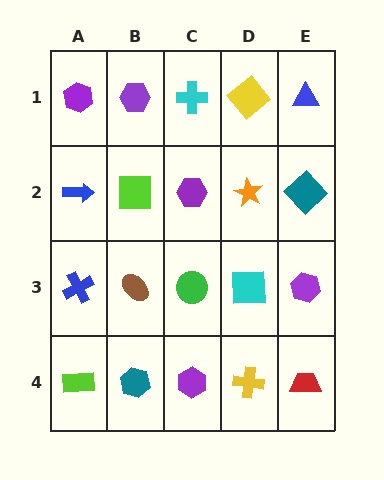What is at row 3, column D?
A cyan square.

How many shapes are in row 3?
5 shapes.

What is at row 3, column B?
A brown ellipse.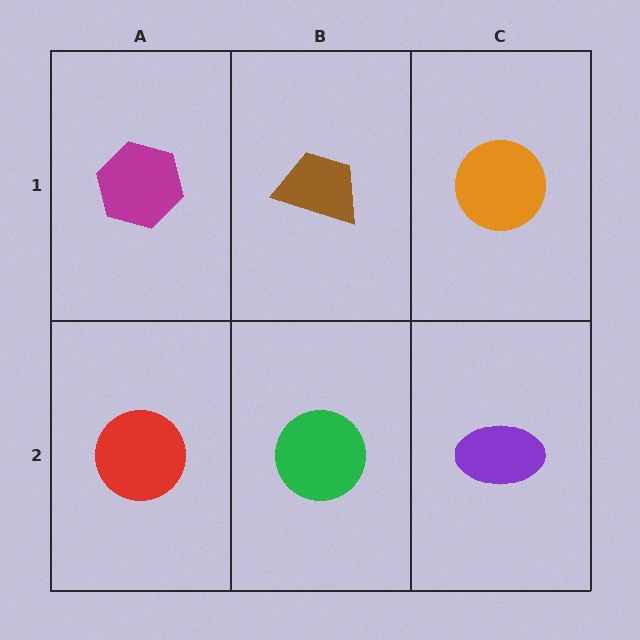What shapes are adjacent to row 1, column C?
A purple ellipse (row 2, column C), a brown trapezoid (row 1, column B).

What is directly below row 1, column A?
A red circle.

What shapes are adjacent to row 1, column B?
A green circle (row 2, column B), a magenta hexagon (row 1, column A), an orange circle (row 1, column C).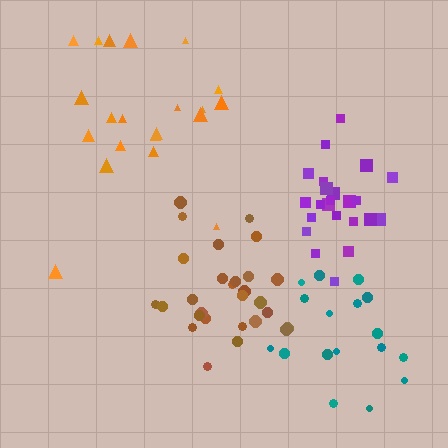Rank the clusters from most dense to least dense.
purple, brown, teal, orange.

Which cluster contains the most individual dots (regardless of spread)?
Brown (29).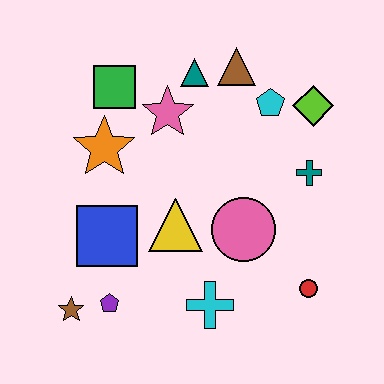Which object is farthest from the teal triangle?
The brown star is farthest from the teal triangle.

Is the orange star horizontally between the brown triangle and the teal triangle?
No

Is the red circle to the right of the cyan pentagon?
Yes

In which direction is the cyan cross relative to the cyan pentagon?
The cyan cross is below the cyan pentagon.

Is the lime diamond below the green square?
Yes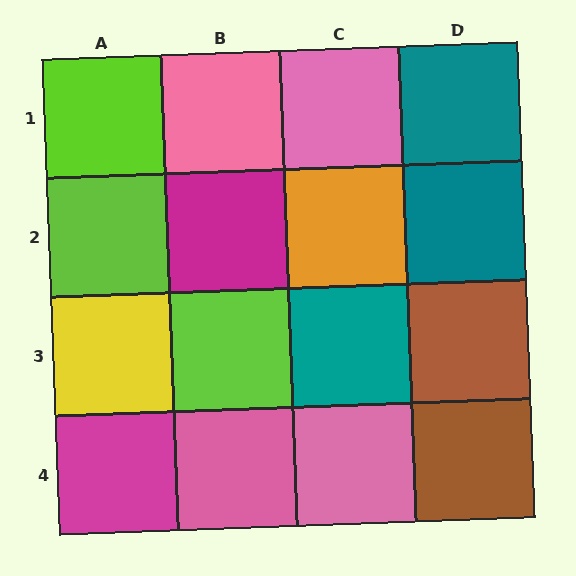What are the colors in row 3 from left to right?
Yellow, lime, teal, brown.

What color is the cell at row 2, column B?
Magenta.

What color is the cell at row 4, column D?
Brown.